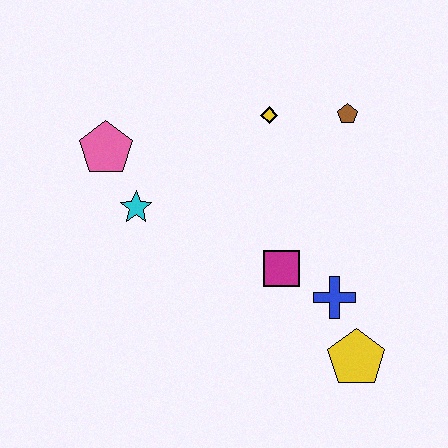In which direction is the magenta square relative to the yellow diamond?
The magenta square is below the yellow diamond.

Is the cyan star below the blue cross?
No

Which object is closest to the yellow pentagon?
The blue cross is closest to the yellow pentagon.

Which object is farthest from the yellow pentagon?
The pink pentagon is farthest from the yellow pentagon.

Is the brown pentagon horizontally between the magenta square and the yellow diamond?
No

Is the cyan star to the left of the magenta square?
Yes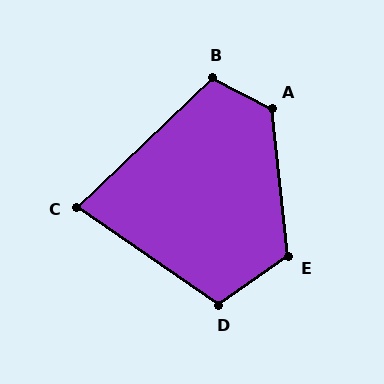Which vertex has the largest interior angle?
A, at approximately 123 degrees.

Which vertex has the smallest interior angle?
C, at approximately 78 degrees.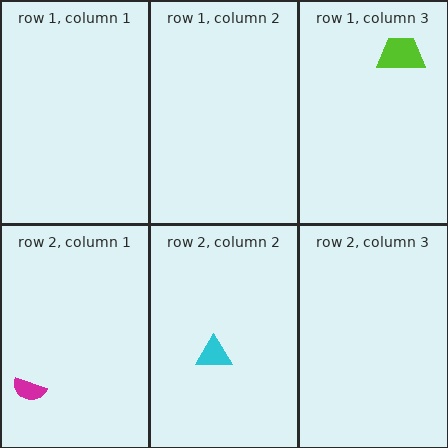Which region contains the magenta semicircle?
The row 2, column 1 region.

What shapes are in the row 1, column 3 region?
The lime trapezoid.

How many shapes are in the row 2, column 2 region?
1.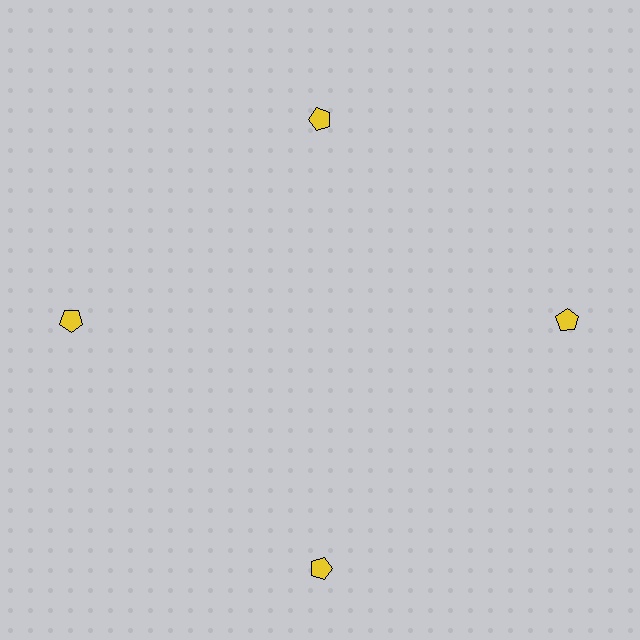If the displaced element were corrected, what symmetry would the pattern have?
It would have 4-fold rotational symmetry — the pattern would map onto itself every 90 degrees.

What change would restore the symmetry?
The symmetry would be restored by moving it outward, back onto the ring so that all 4 pentagons sit at equal angles and equal distance from the center.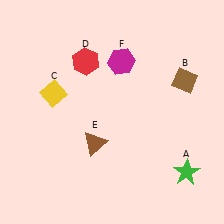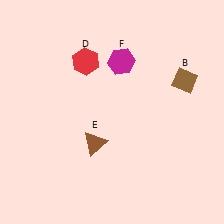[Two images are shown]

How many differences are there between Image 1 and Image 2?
There are 2 differences between the two images.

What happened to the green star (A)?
The green star (A) was removed in Image 2. It was in the bottom-right area of Image 1.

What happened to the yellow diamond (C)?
The yellow diamond (C) was removed in Image 2. It was in the top-left area of Image 1.